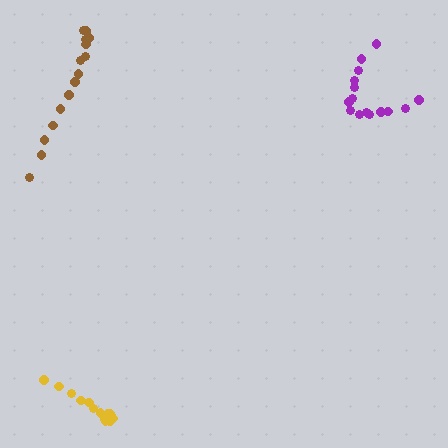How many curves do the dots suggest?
There are 3 distinct paths.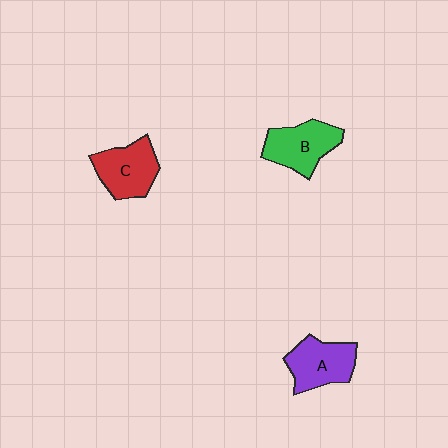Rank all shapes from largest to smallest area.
From largest to smallest: B (green), C (red), A (purple).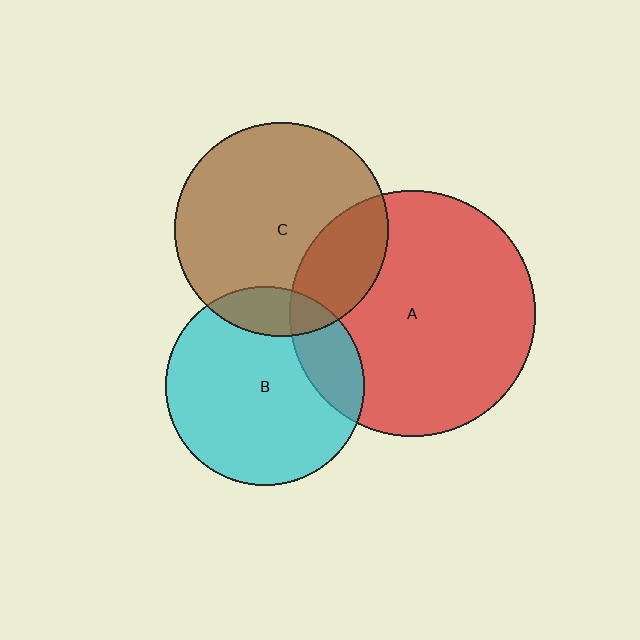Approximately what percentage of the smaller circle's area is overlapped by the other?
Approximately 15%.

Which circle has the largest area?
Circle A (red).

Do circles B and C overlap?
Yes.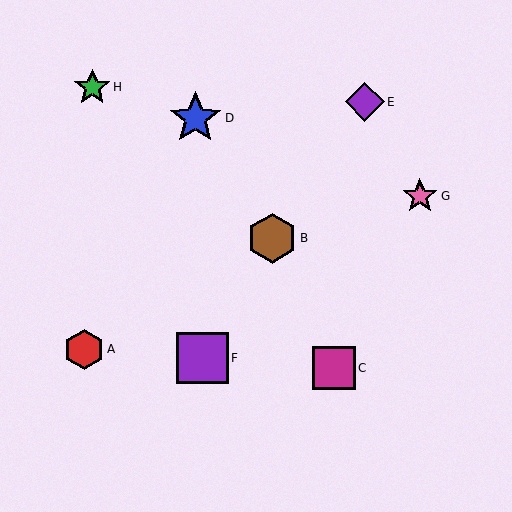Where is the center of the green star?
The center of the green star is at (92, 87).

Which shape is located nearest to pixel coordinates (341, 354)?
The magenta square (labeled C) at (334, 368) is nearest to that location.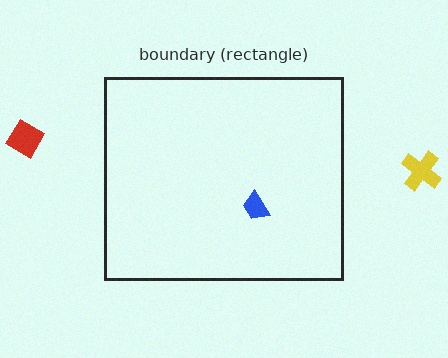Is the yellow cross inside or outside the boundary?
Outside.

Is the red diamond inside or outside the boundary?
Outside.